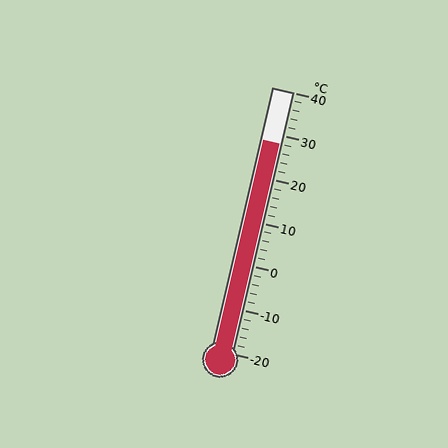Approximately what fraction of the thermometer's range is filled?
The thermometer is filled to approximately 80% of its range.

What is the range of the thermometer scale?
The thermometer scale ranges from -20°C to 40°C.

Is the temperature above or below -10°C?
The temperature is above -10°C.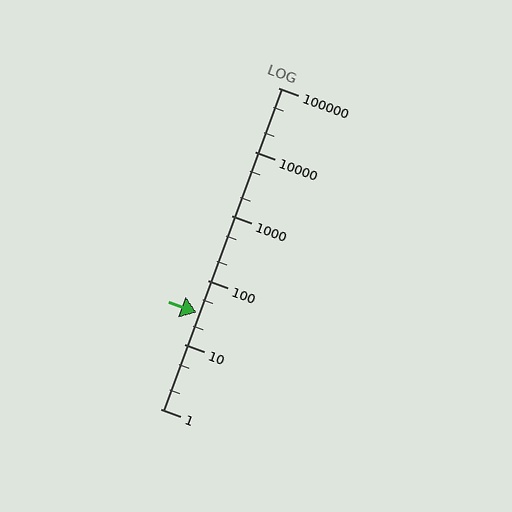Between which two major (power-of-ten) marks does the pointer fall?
The pointer is between 10 and 100.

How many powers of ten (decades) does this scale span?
The scale spans 5 decades, from 1 to 100000.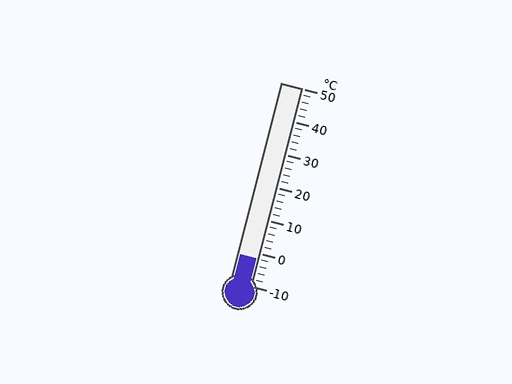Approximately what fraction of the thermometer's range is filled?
The thermometer is filled to approximately 15% of its range.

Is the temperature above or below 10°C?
The temperature is below 10°C.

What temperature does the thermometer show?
The thermometer shows approximately -2°C.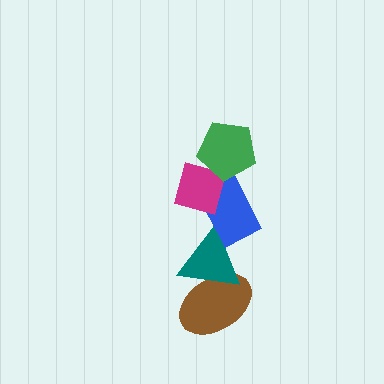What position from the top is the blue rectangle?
The blue rectangle is 3rd from the top.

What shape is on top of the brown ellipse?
The teal triangle is on top of the brown ellipse.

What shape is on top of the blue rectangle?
The magenta diamond is on top of the blue rectangle.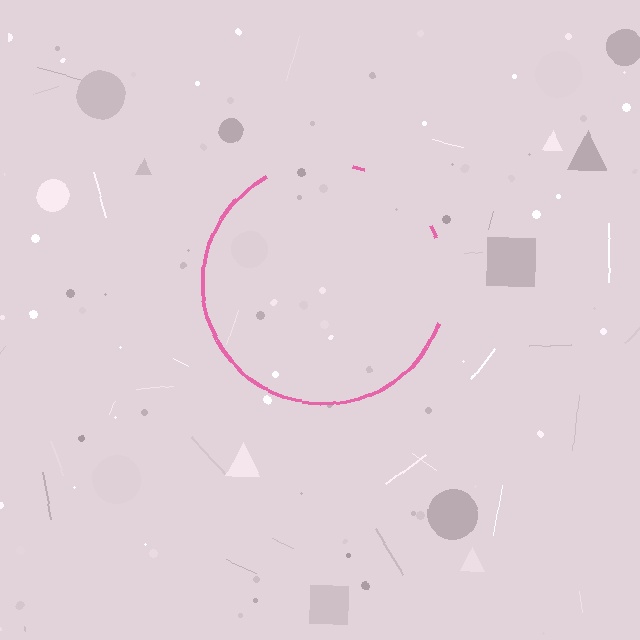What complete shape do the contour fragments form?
The contour fragments form a circle.